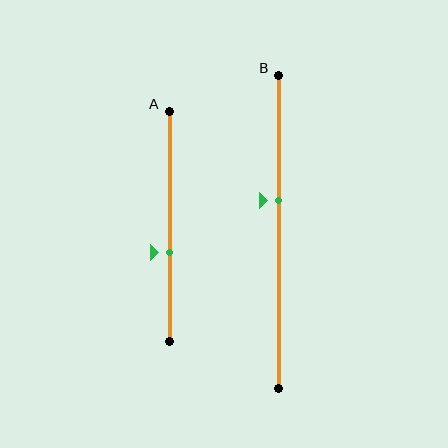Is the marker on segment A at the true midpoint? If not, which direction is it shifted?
No, the marker on segment A is shifted downward by about 12% of the segment length.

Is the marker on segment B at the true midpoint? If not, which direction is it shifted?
No, the marker on segment B is shifted upward by about 10% of the segment length.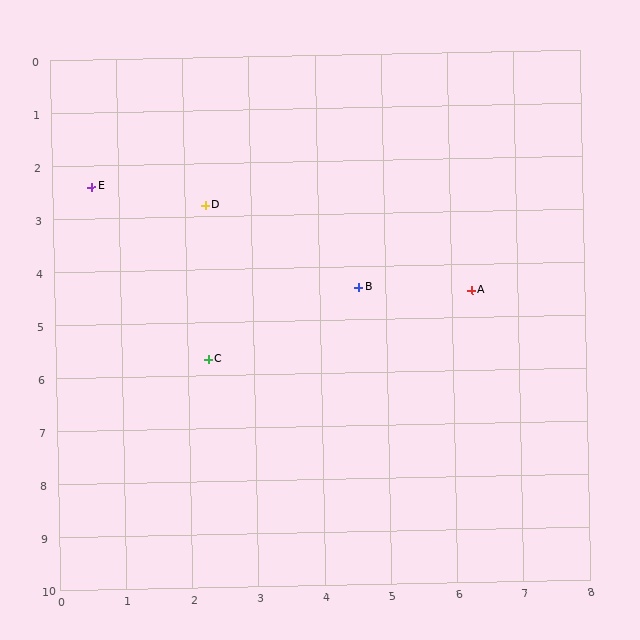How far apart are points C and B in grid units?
Points C and B are about 2.6 grid units apart.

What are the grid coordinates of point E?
Point E is at approximately (0.6, 2.4).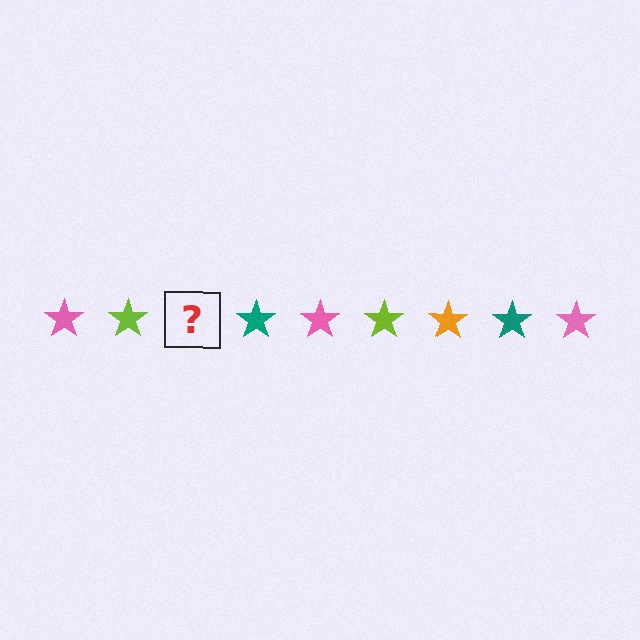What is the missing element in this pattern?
The missing element is an orange star.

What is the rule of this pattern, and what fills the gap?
The rule is that the pattern cycles through pink, lime, orange, teal stars. The gap should be filled with an orange star.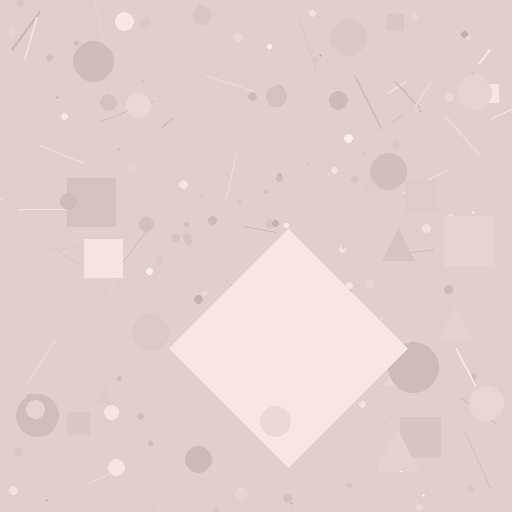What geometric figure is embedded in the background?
A diamond is embedded in the background.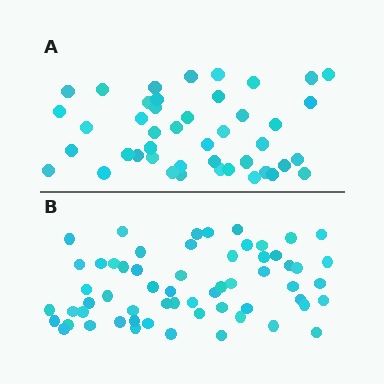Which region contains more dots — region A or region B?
Region B (the bottom region) has more dots.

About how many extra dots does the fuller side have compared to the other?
Region B has approximately 15 more dots than region A.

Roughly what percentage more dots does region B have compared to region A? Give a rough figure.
About 35% more.